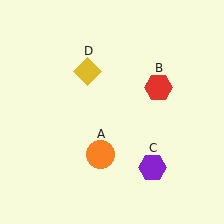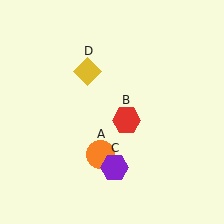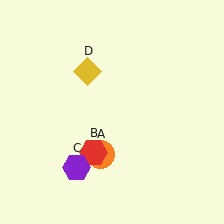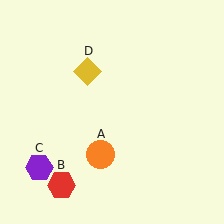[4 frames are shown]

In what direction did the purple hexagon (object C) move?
The purple hexagon (object C) moved left.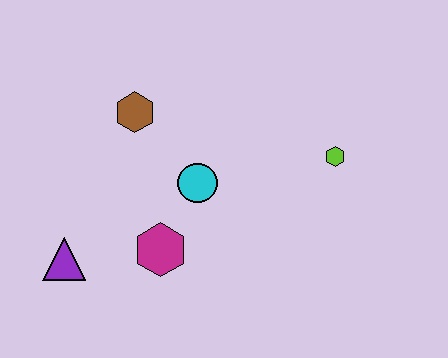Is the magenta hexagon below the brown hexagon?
Yes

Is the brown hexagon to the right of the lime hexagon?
No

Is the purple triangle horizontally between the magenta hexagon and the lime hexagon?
No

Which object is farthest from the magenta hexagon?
The lime hexagon is farthest from the magenta hexagon.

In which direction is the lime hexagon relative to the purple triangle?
The lime hexagon is to the right of the purple triangle.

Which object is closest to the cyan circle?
The magenta hexagon is closest to the cyan circle.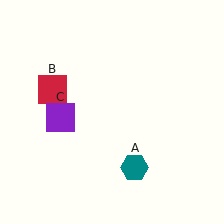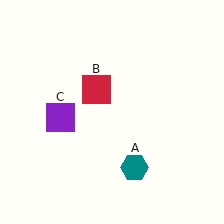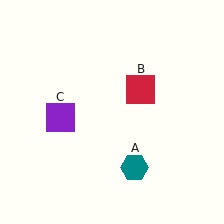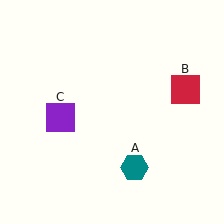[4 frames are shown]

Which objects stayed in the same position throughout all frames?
Teal hexagon (object A) and purple square (object C) remained stationary.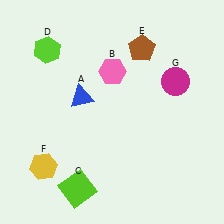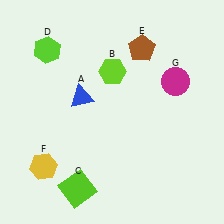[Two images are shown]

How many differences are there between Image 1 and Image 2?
There is 1 difference between the two images.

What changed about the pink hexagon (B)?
In Image 1, B is pink. In Image 2, it changed to lime.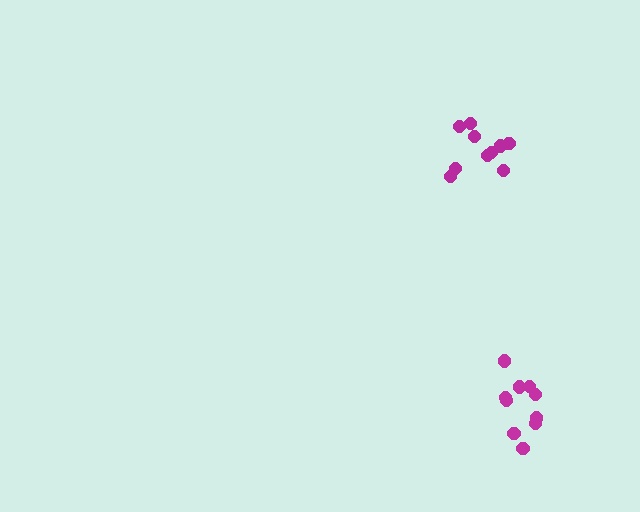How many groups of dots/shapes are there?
There are 2 groups.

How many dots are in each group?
Group 1: 10 dots, Group 2: 10 dots (20 total).